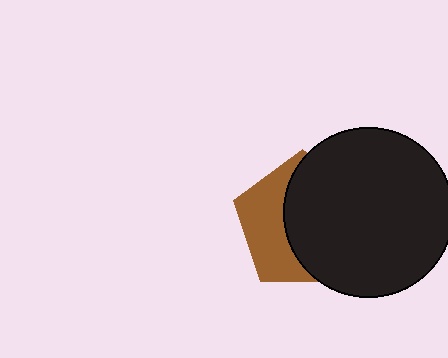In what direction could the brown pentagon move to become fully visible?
The brown pentagon could move left. That would shift it out from behind the black circle entirely.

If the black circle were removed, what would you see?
You would see the complete brown pentagon.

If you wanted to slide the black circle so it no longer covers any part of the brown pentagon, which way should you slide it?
Slide it right — that is the most direct way to separate the two shapes.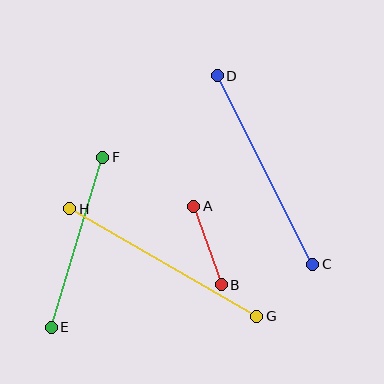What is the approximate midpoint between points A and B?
The midpoint is at approximately (207, 246) pixels.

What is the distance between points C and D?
The distance is approximately 211 pixels.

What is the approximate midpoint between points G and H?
The midpoint is at approximately (163, 262) pixels.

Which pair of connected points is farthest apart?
Points G and H are farthest apart.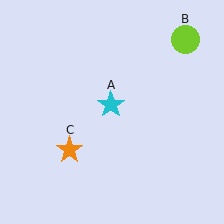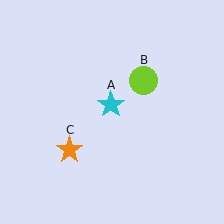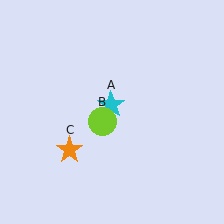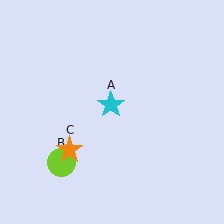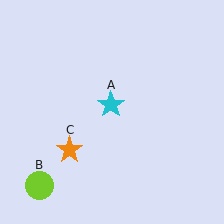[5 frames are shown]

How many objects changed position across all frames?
1 object changed position: lime circle (object B).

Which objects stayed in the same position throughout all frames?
Cyan star (object A) and orange star (object C) remained stationary.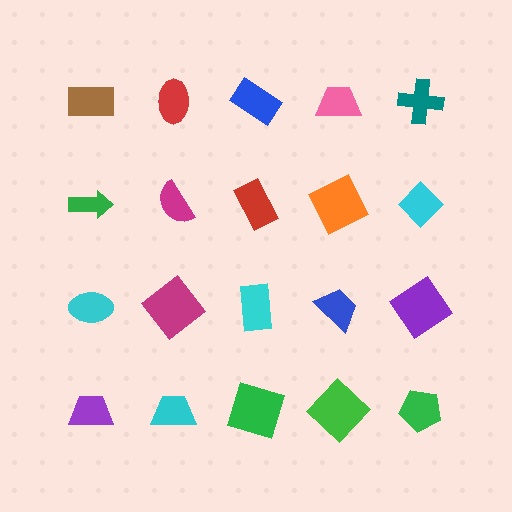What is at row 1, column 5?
A teal cross.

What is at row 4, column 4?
A green diamond.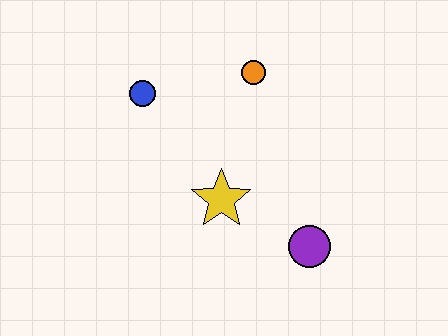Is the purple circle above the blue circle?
No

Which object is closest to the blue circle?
The orange circle is closest to the blue circle.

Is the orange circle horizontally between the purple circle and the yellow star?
Yes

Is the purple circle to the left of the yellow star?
No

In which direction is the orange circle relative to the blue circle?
The orange circle is to the right of the blue circle.